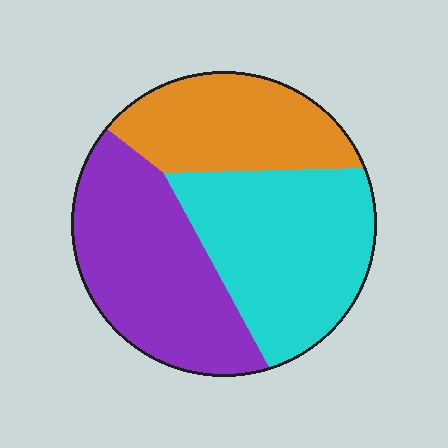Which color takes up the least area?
Orange, at roughly 25%.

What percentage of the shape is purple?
Purple takes up between a quarter and a half of the shape.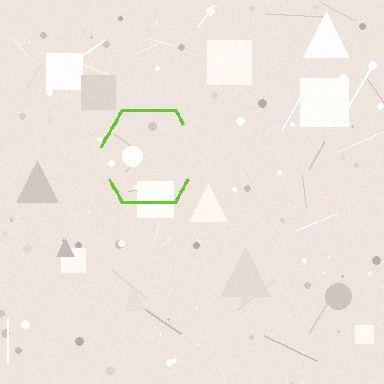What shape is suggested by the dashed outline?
The dashed outline suggests a hexagon.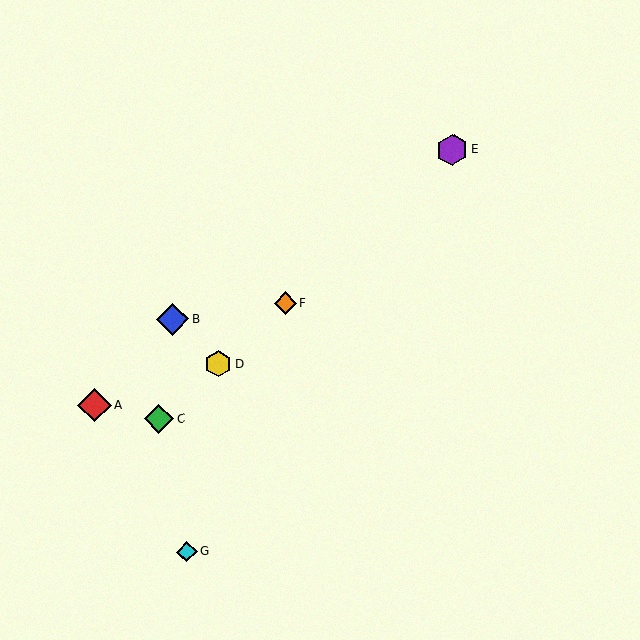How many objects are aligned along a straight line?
4 objects (C, D, E, F) are aligned along a straight line.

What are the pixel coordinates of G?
Object G is at (187, 552).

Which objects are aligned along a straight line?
Objects C, D, E, F are aligned along a straight line.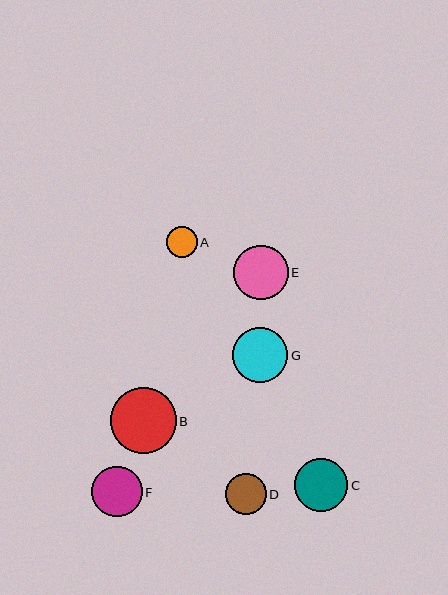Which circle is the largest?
Circle B is the largest with a size of approximately 66 pixels.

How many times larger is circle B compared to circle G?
Circle B is approximately 1.2 times the size of circle G.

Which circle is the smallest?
Circle A is the smallest with a size of approximately 31 pixels.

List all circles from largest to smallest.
From largest to smallest: B, G, E, C, F, D, A.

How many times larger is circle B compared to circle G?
Circle B is approximately 1.2 times the size of circle G.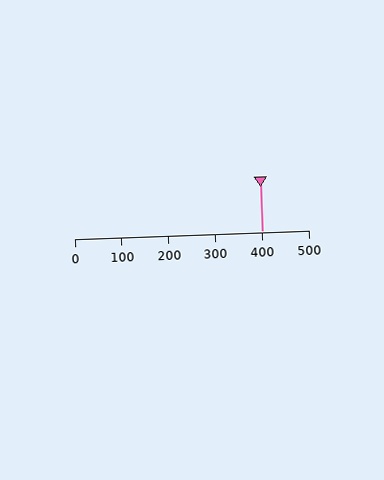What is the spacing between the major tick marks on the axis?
The major ticks are spaced 100 apart.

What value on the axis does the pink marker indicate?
The marker indicates approximately 400.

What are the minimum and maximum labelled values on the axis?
The axis runs from 0 to 500.